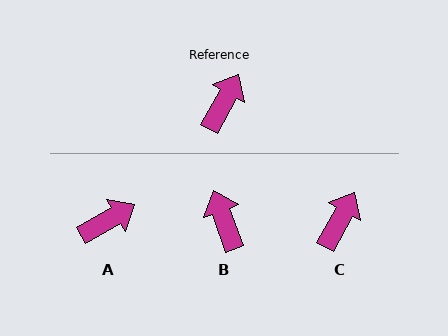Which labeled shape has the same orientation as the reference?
C.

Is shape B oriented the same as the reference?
No, it is off by about 49 degrees.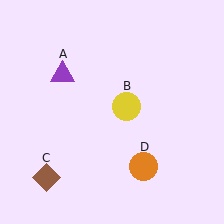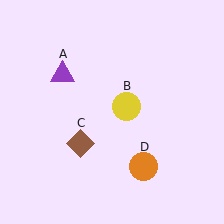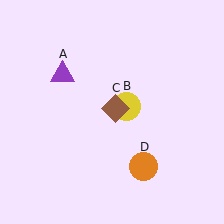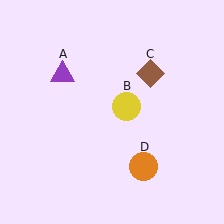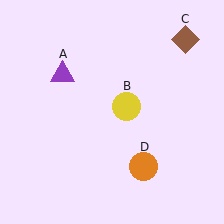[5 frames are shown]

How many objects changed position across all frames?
1 object changed position: brown diamond (object C).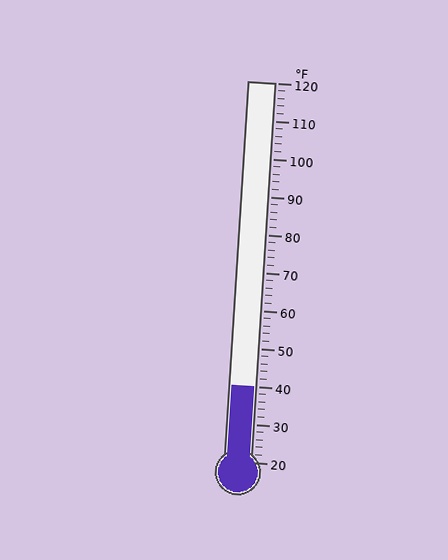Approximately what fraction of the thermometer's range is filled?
The thermometer is filled to approximately 20% of its range.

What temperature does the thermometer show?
The thermometer shows approximately 40°F.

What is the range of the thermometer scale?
The thermometer scale ranges from 20°F to 120°F.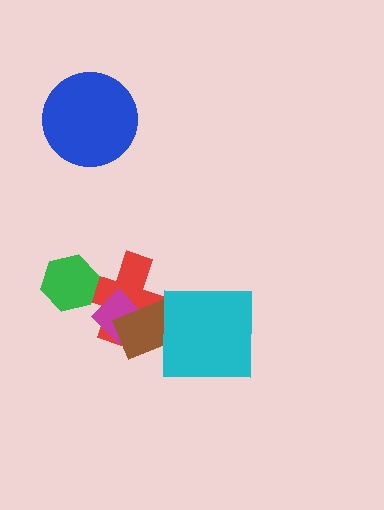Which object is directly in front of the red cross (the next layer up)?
The magenta diamond is directly in front of the red cross.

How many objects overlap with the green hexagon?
1 object overlaps with the green hexagon.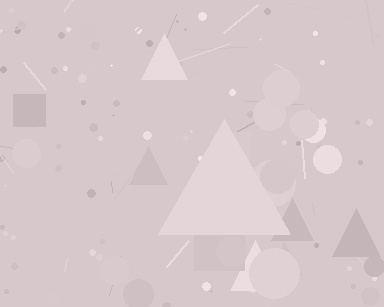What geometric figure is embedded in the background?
A triangle is embedded in the background.